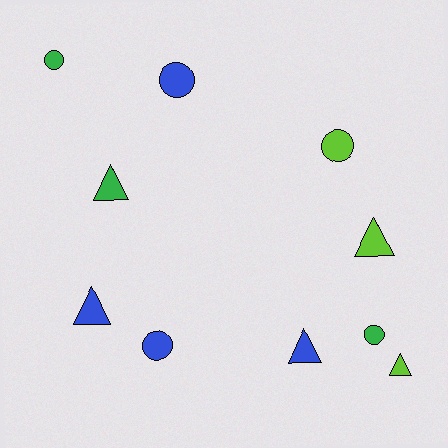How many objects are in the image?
There are 10 objects.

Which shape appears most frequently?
Circle, with 5 objects.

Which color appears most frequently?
Blue, with 4 objects.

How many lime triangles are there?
There are 2 lime triangles.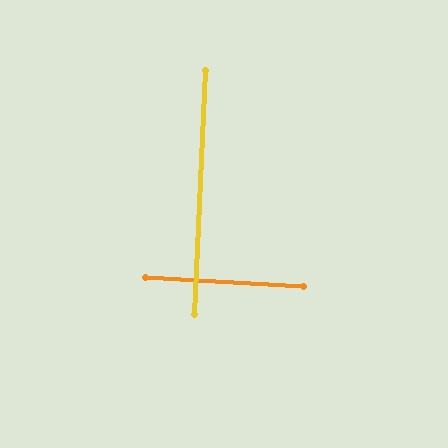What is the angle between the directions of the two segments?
Approximately 89 degrees.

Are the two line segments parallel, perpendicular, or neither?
Perpendicular — they meet at approximately 89°.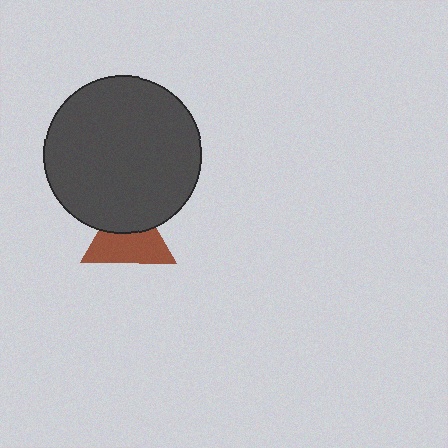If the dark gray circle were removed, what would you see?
You would see the complete brown triangle.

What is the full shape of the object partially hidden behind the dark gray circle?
The partially hidden object is a brown triangle.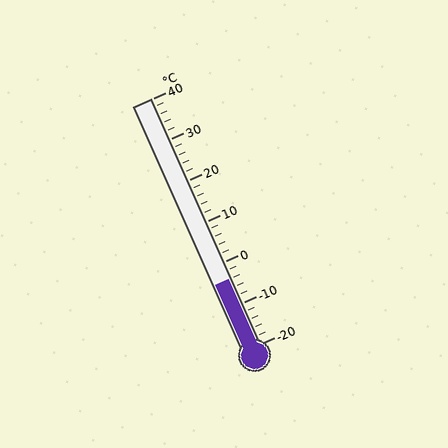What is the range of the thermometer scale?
The thermometer scale ranges from -20°C to 40°C.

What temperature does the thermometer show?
The thermometer shows approximately -4°C.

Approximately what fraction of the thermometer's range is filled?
The thermometer is filled to approximately 25% of its range.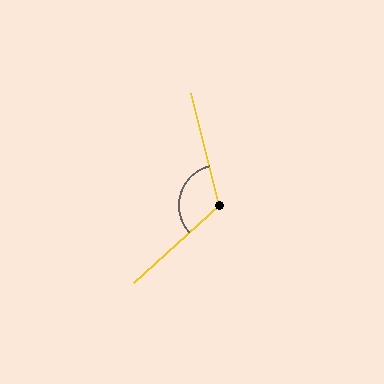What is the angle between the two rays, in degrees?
Approximately 118 degrees.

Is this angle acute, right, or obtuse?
It is obtuse.